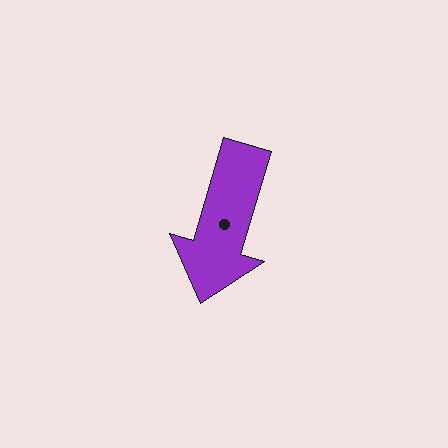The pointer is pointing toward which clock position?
Roughly 7 o'clock.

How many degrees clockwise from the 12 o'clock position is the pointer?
Approximately 196 degrees.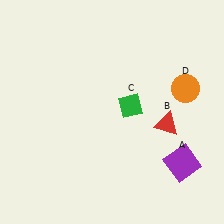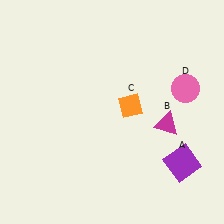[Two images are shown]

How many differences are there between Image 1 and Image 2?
There are 3 differences between the two images.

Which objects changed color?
B changed from red to magenta. C changed from green to orange. D changed from orange to pink.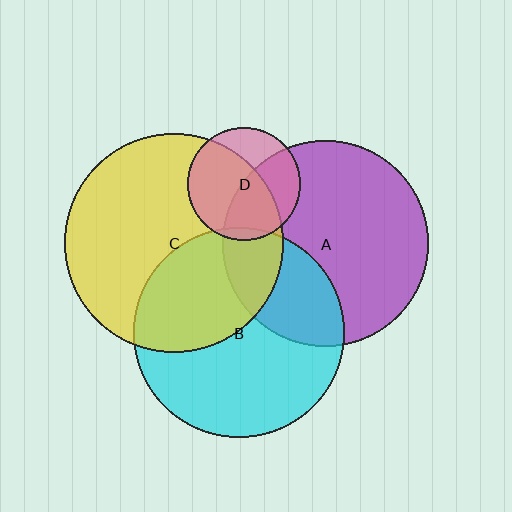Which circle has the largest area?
Circle C (yellow).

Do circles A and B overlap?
Yes.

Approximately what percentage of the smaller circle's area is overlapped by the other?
Approximately 30%.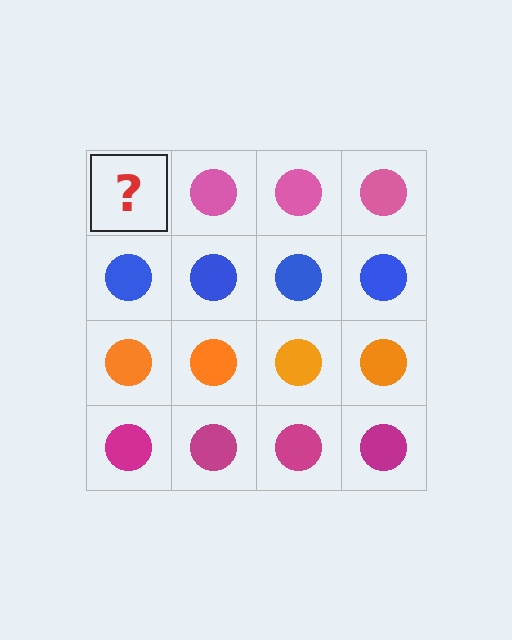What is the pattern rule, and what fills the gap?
The rule is that each row has a consistent color. The gap should be filled with a pink circle.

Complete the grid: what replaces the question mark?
The question mark should be replaced with a pink circle.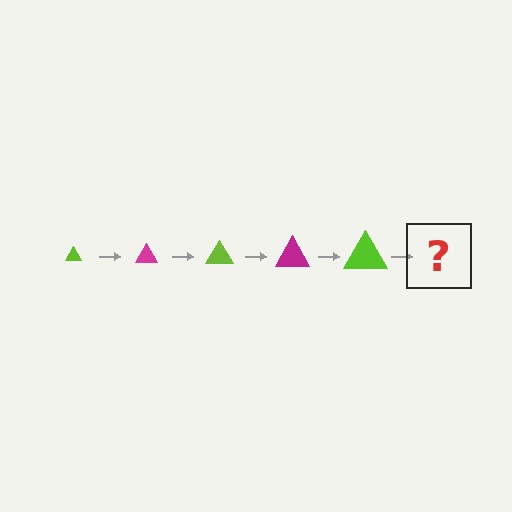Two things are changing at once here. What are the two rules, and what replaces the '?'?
The two rules are that the triangle grows larger each step and the color cycles through lime and magenta. The '?' should be a magenta triangle, larger than the previous one.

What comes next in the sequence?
The next element should be a magenta triangle, larger than the previous one.